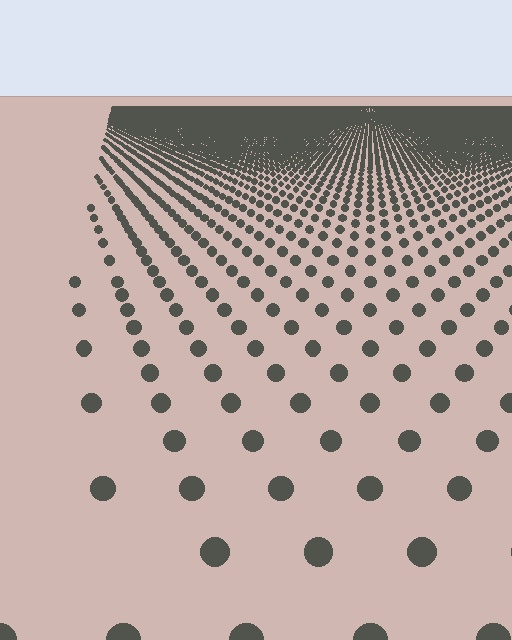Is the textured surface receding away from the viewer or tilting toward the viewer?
The surface is receding away from the viewer. Texture elements get smaller and denser toward the top.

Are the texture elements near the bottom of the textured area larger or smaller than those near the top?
Larger. Near the bottom, elements are closer to the viewer and appear at a bigger on-screen size.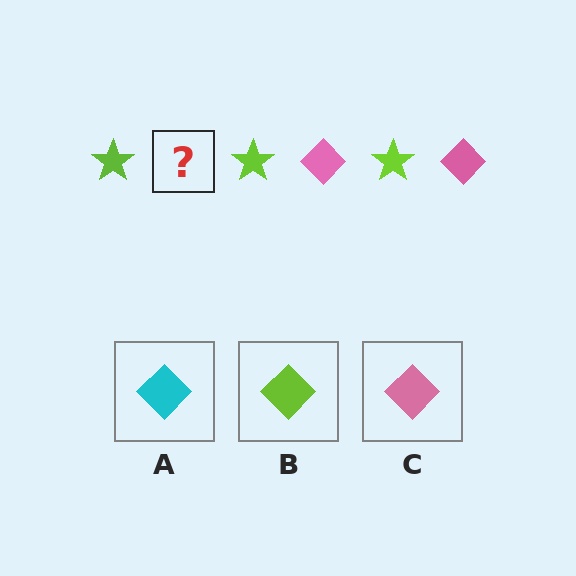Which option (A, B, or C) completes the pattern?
C.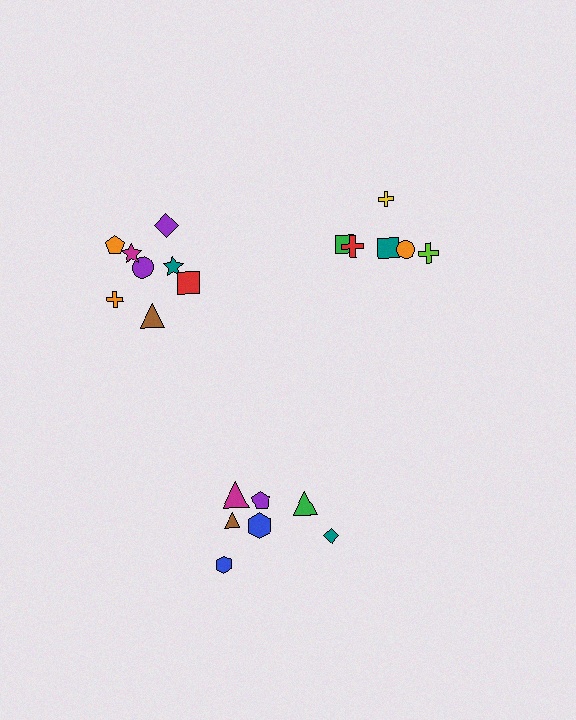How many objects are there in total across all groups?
There are 21 objects.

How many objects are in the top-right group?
There are 6 objects.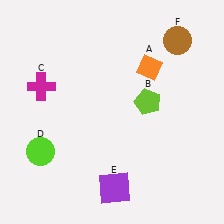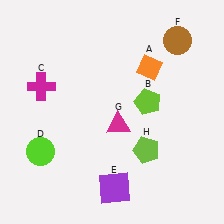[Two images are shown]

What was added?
A magenta triangle (G), a lime pentagon (H) were added in Image 2.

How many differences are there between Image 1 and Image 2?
There are 2 differences between the two images.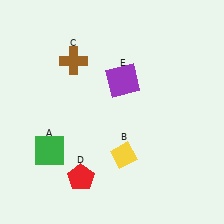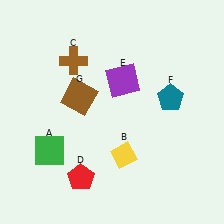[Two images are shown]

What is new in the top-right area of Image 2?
A teal pentagon (F) was added in the top-right area of Image 2.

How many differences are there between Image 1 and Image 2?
There are 2 differences between the two images.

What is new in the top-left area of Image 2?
A brown square (G) was added in the top-left area of Image 2.